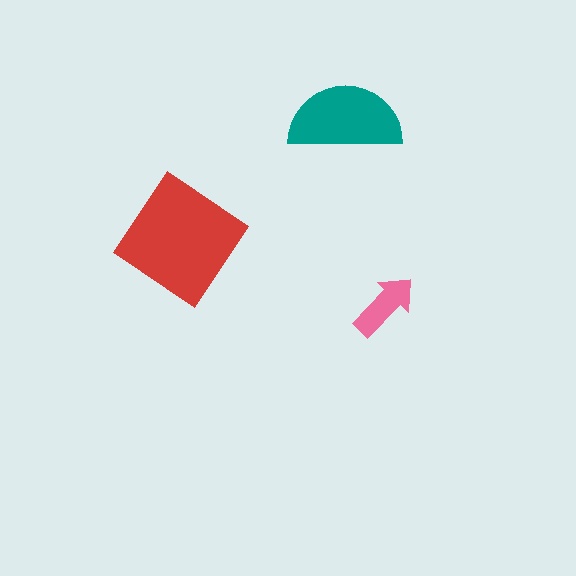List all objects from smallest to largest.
The pink arrow, the teal semicircle, the red diamond.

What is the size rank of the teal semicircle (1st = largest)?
2nd.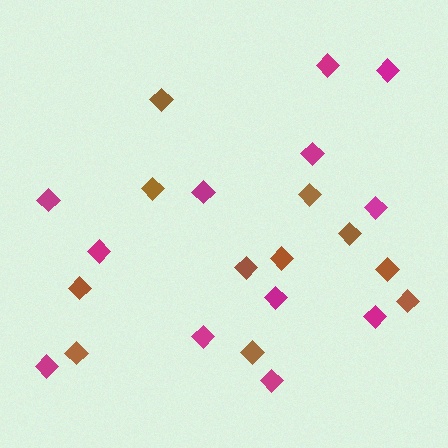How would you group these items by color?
There are 2 groups: one group of brown diamonds (11) and one group of magenta diamonds (12).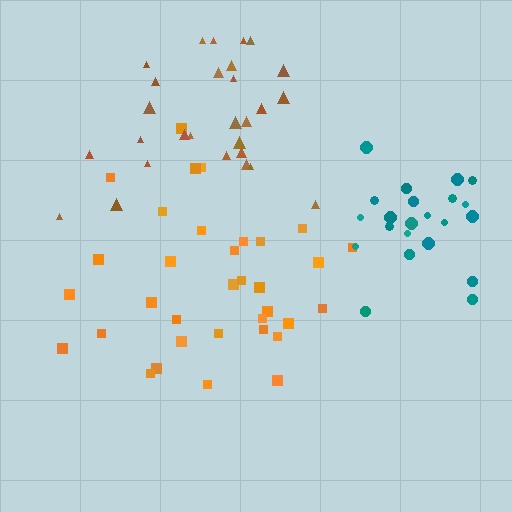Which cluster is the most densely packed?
Teal.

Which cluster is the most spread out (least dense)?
Brown.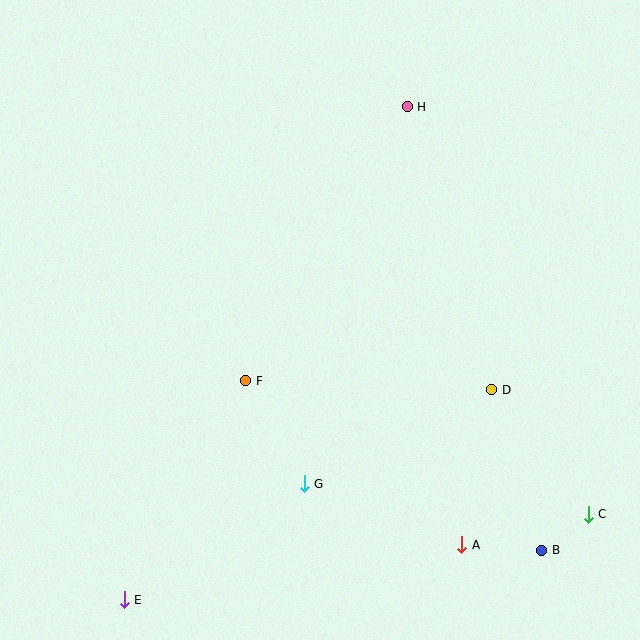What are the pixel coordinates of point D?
Point D is at (492, 390).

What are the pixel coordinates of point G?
Point G is at (304, 484).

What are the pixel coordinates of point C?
Point C is at (588, 514).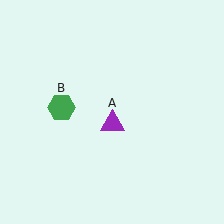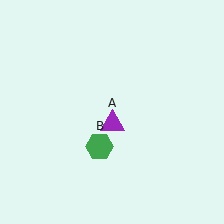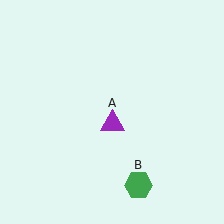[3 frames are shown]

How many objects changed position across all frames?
1 object changed position: green hexagon (object B).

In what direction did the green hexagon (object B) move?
The green hexagon (object B) moved down and to the right.